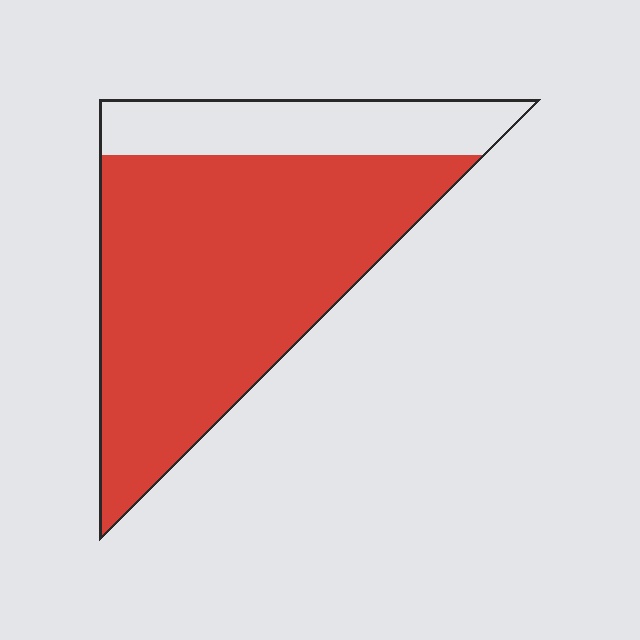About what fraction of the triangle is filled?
About three quarters (3/4).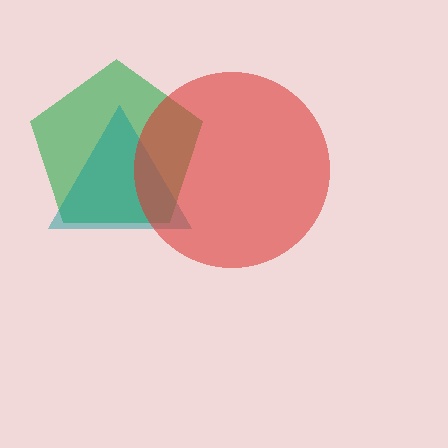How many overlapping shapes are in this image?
There are 3 overlapping shapes in the image.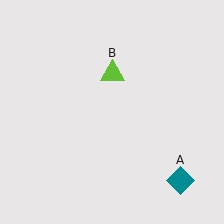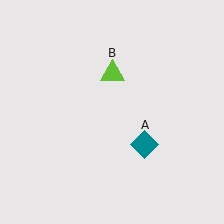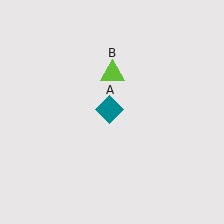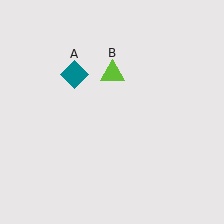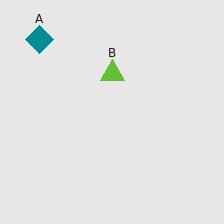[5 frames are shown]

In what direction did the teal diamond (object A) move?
The teal diamond (object A) moved up and to the left.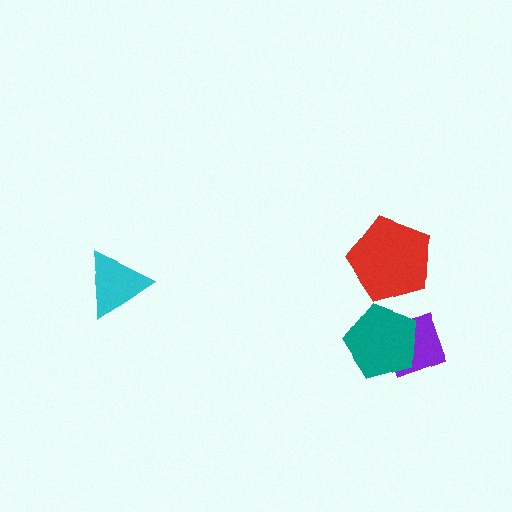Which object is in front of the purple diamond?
The teal pentagon is in front of the purple diamond.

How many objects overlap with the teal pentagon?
1 object overlaps with the teal pentagon.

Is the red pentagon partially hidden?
No, no other shape covers it.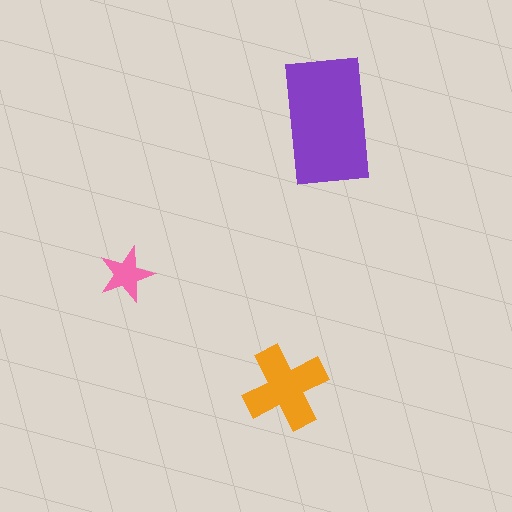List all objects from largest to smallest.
The purple rectangle, the orange cross, the pink star.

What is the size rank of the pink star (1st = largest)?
3rd.